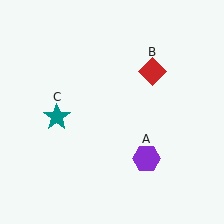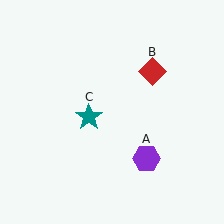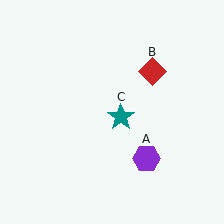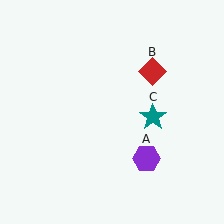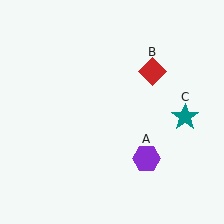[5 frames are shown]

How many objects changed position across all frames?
1 object changed position: teal star (object C).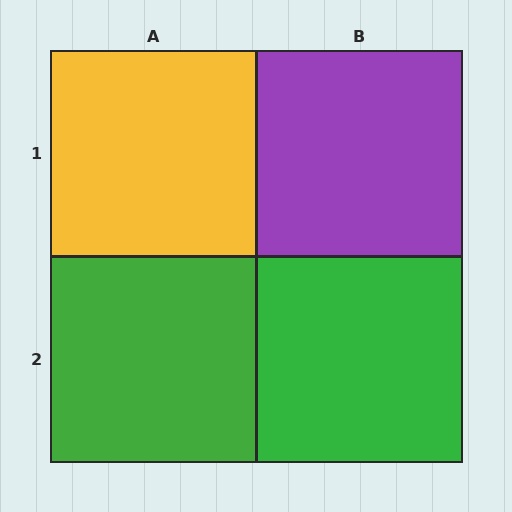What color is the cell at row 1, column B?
Purple.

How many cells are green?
2 cells are green.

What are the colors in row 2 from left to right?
Green, green.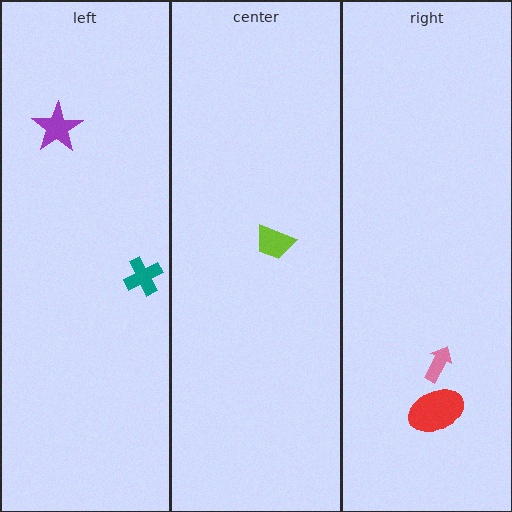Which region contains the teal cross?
The left region.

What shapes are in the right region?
The red ellipse, the pink arrow.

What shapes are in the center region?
The lime trapezoid.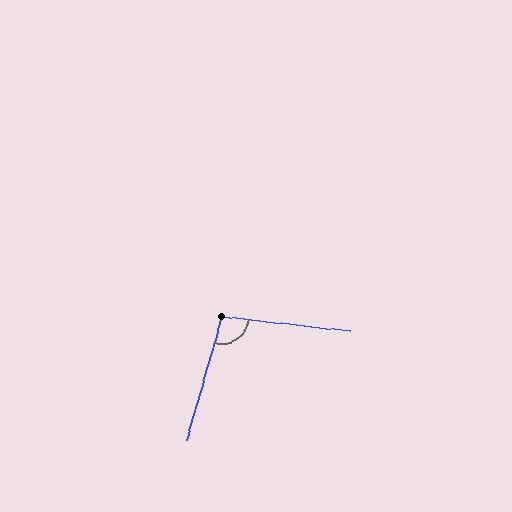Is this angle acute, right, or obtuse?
It is obtuse.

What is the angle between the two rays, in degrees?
Approximately 99 degrees.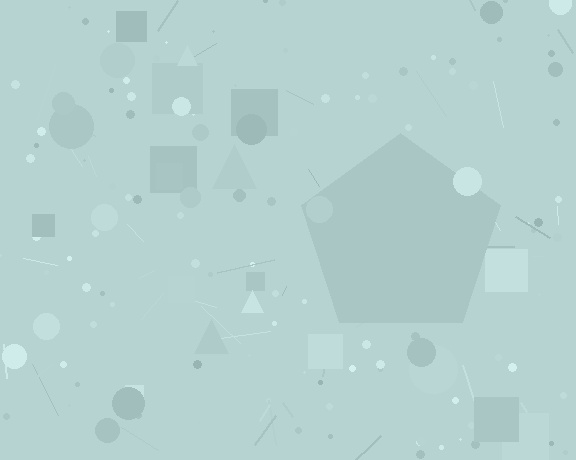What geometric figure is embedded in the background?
A pentagon is embedded in the background.